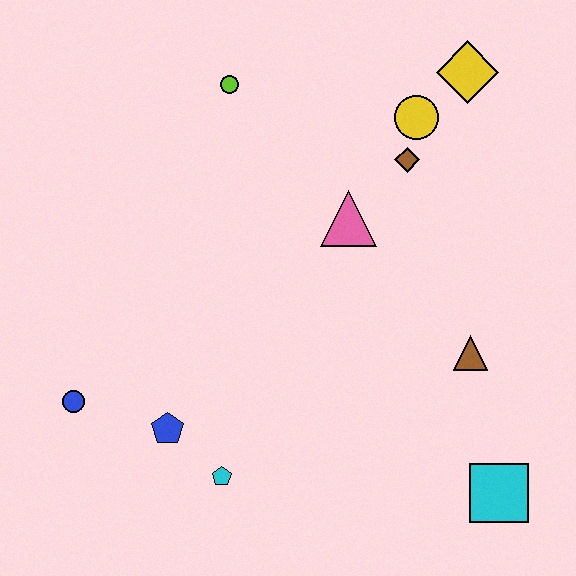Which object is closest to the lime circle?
The pink triangle is closest to the lime circle.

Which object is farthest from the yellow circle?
The blue circle is farthest from the yellow circle.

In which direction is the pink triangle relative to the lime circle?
The pink triangle is below the lime circle.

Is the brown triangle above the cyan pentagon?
Yes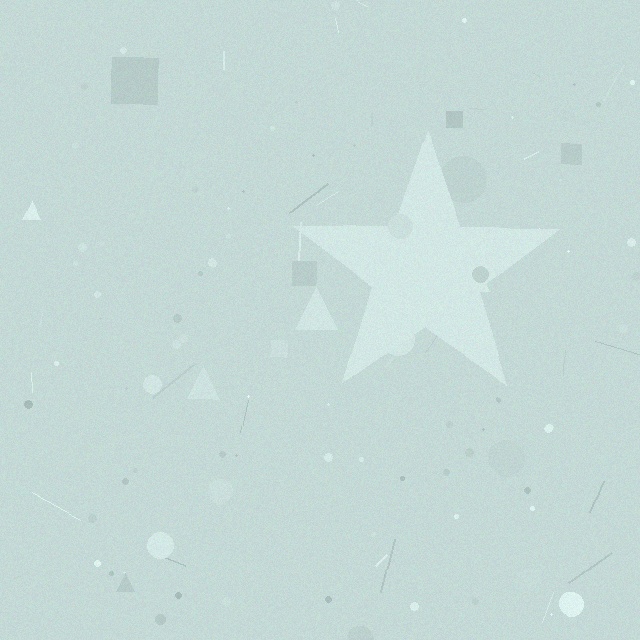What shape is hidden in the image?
A star is hidden in the image.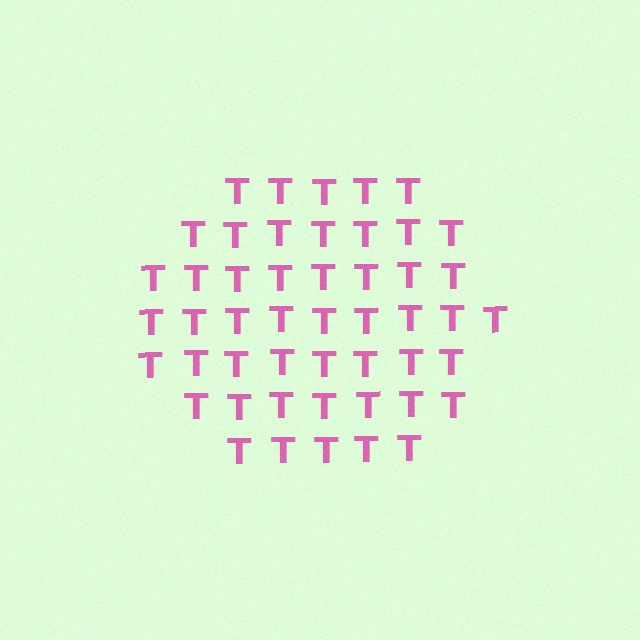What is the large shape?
The large shape is a hexagon.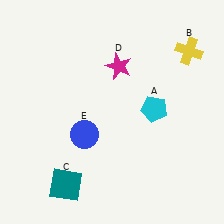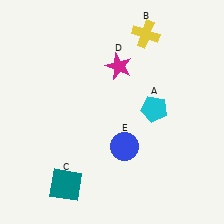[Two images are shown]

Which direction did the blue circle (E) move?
The blue circle (E) moved right.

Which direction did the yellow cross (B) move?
The yellow cross (B) moved left.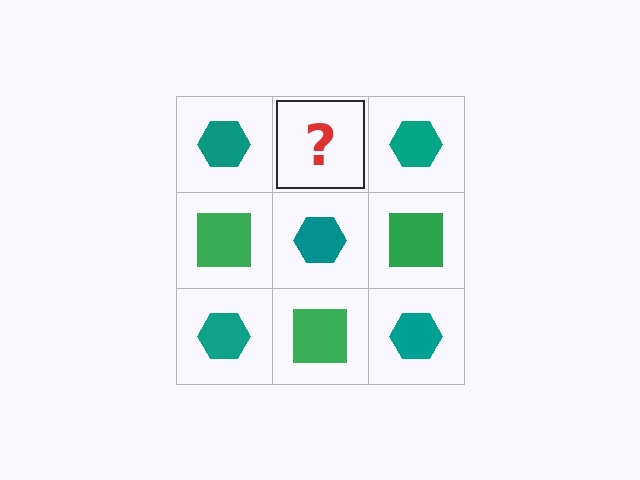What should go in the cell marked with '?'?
The missing cell should contain a green square.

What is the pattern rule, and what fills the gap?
The rule is that it alternates teal hexagon and green square in a checkerboard pattern. The gap should be filled with a green square.